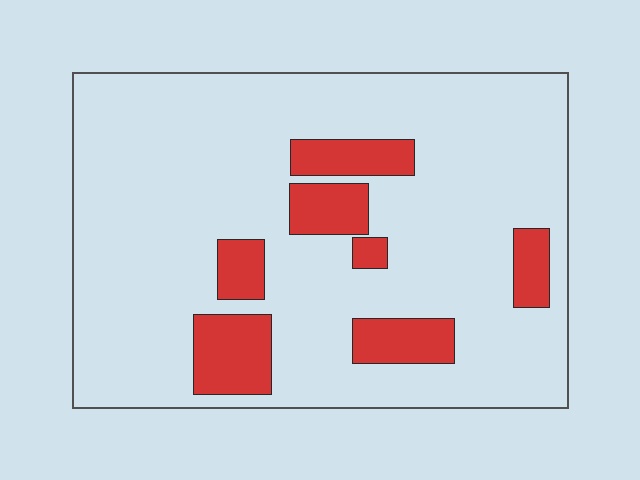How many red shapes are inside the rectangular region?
7.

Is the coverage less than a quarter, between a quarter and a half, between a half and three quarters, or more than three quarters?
Less than a quarter.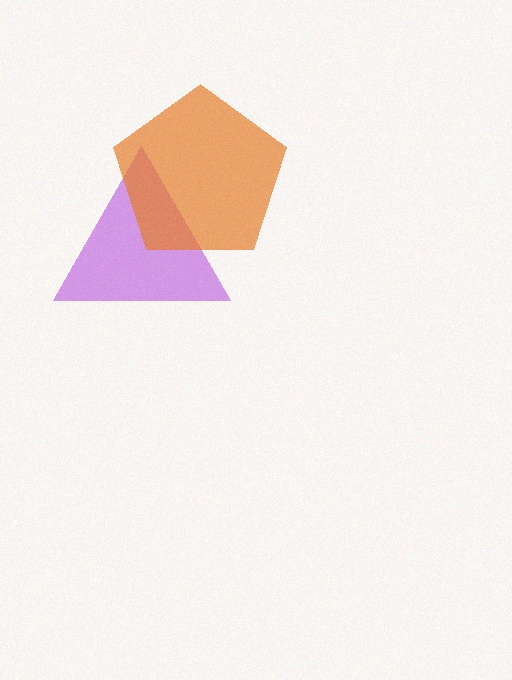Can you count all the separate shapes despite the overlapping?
Yes, there are 2 separate shapes.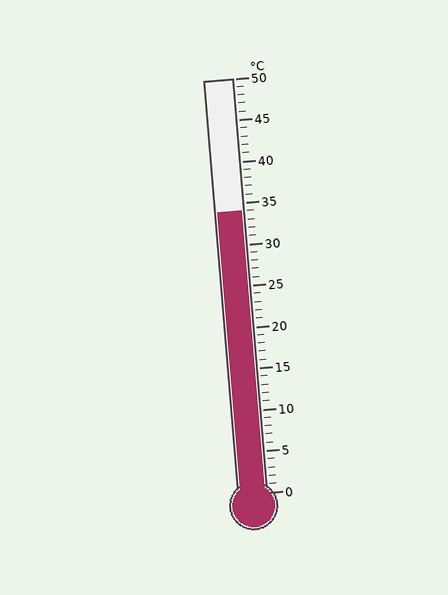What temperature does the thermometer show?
The thermometer shows approximately 34°C.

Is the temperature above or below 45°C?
The temperature is below 45°C.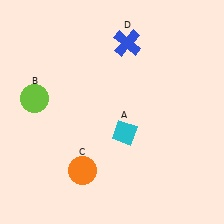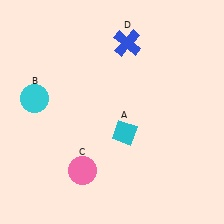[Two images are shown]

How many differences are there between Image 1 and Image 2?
There are 2 differences between the two images.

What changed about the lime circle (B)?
In Image 1, B is lime. In Image 2, it changed to cyan.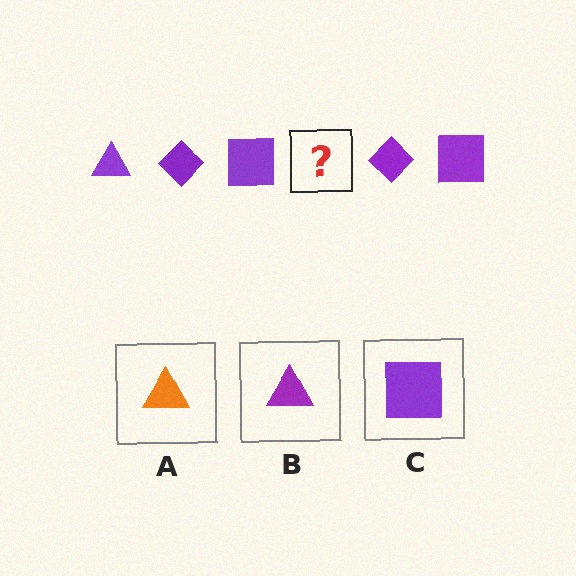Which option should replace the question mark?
Option B.